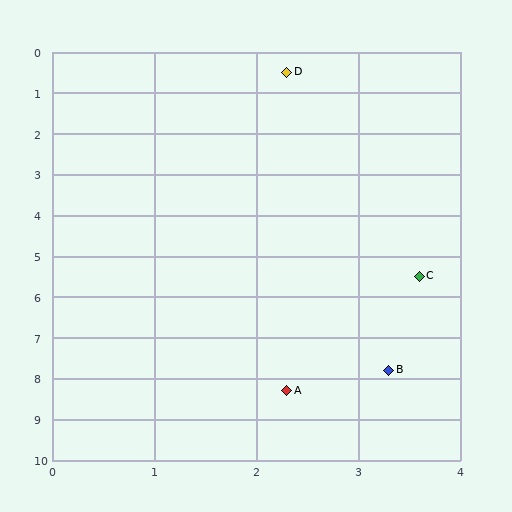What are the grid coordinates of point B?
Point B is at approximately (3.3, 7.8).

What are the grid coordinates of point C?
Point C is at approximately (3.6, 5.5).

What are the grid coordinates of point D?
Point D is at approximately (2.3, 0.5).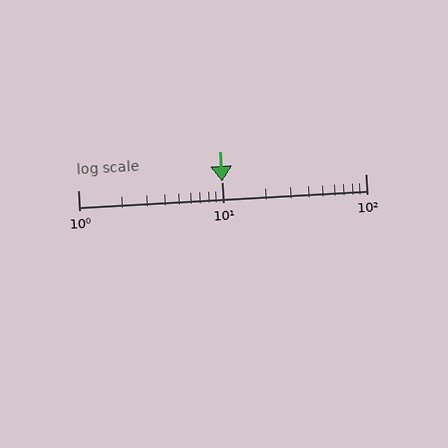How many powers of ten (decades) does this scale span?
The scale spans 2 decades, from 1 to 100.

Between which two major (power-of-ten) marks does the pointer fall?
The pointer is between 10 and 100.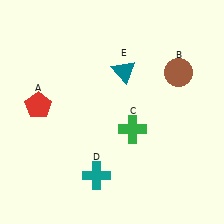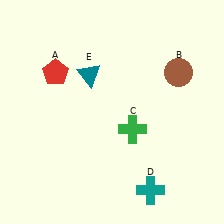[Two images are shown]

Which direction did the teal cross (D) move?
The teal cross (D) moved right.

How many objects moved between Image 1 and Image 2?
3 objects moved between the two images.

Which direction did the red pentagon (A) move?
The red pentagon (A) moved up.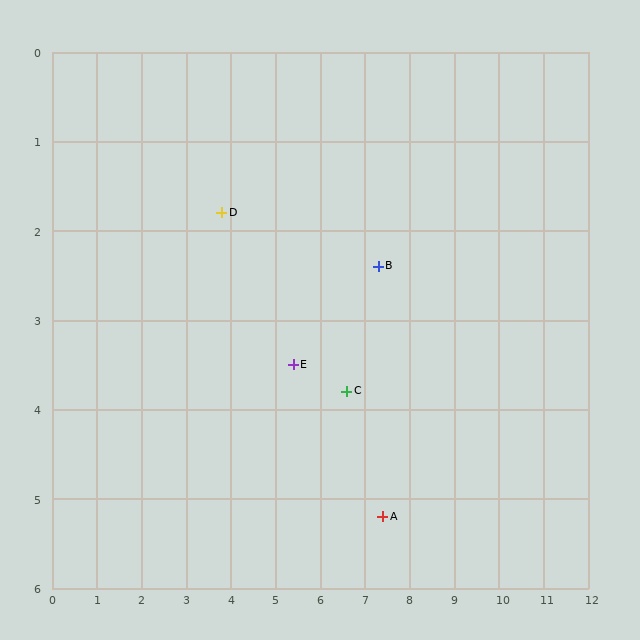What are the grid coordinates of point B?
Point B is at approximately (7.3, 2.4).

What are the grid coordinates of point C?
Point C is at approximately (6.6, 3.8).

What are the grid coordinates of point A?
Point A is at approximately (7.4, 5.2).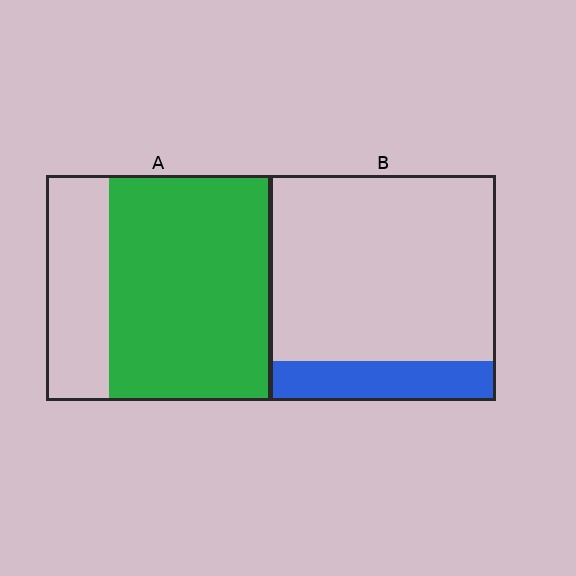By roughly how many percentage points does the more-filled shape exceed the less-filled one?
By roughly 55 percentage points (A over B).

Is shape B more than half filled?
No.